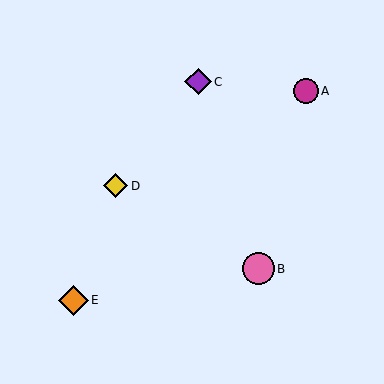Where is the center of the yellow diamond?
The center of the yellow diamond is at (116, 186).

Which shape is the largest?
The pink circle (labeled B) is the largest.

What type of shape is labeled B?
Shape B is a pink circle.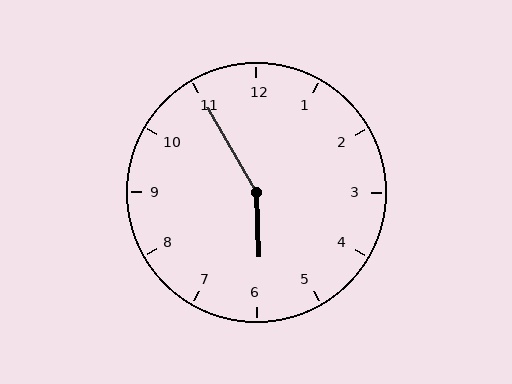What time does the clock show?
5:55.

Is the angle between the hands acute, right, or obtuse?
It is obtuse.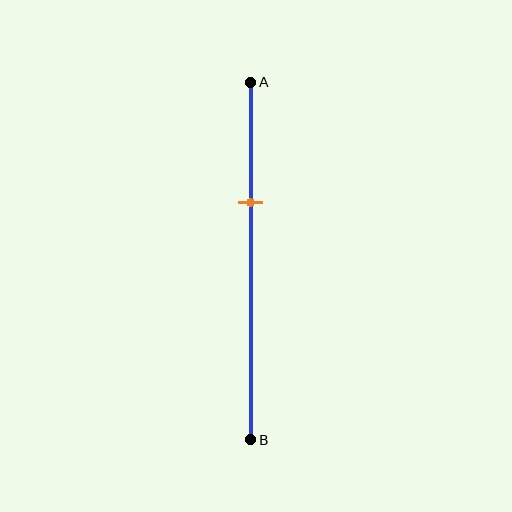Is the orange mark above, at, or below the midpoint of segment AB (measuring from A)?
The orange mark is above the midpoint of segment AB.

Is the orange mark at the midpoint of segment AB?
No, the mark is at about 35% from A, not at the 50% midpoint.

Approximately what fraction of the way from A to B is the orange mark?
The orange mark is approximately 35% of the way from A to B.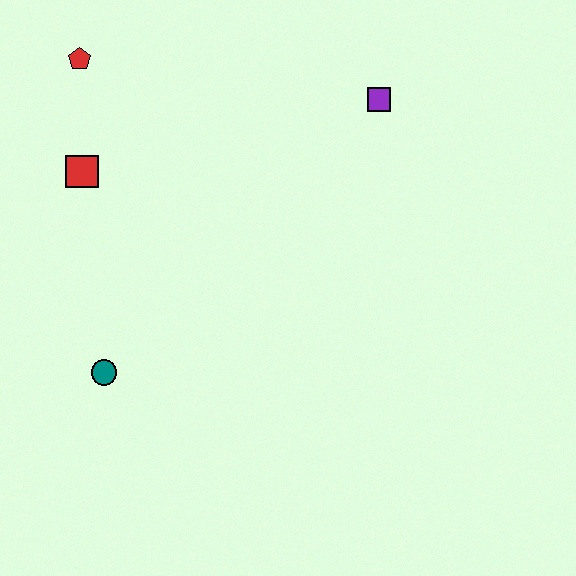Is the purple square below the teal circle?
No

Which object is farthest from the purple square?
The teal circle is farthest from the purple square.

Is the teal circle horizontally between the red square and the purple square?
Yes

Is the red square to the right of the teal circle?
No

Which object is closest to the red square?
The red pentagon is closest to the red square.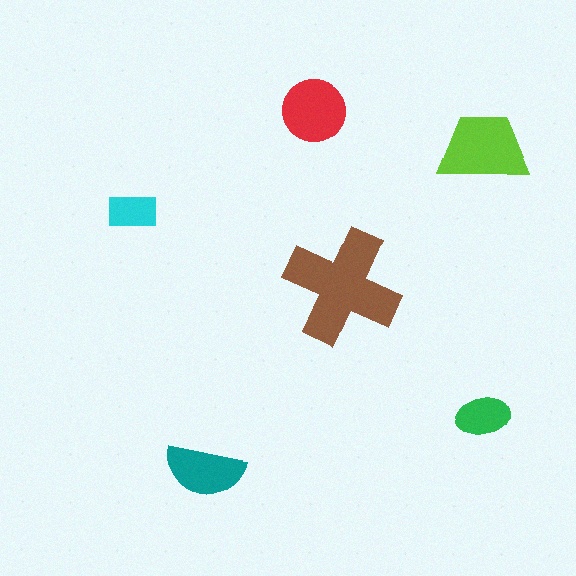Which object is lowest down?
The teal semicircle is bottommost.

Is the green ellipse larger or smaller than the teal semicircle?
Smaller.